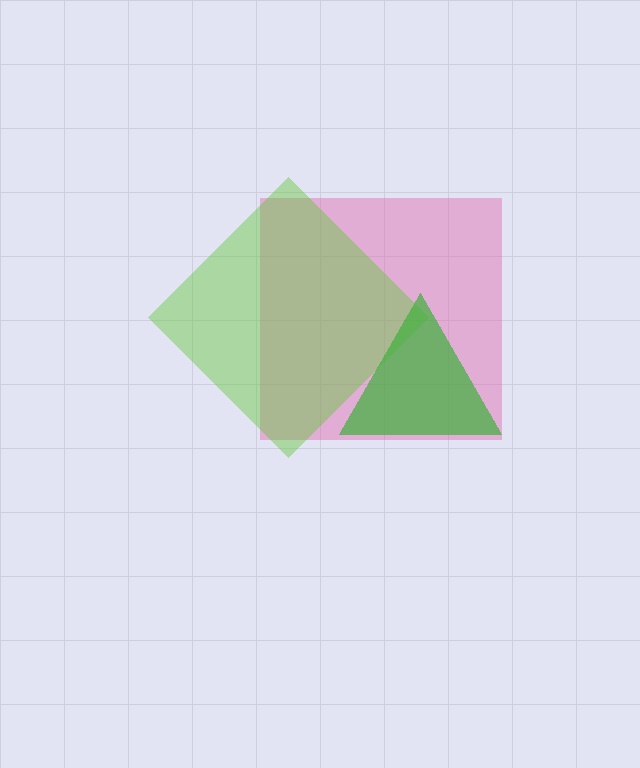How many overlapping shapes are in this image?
There are 3 overlapping shapes in the image.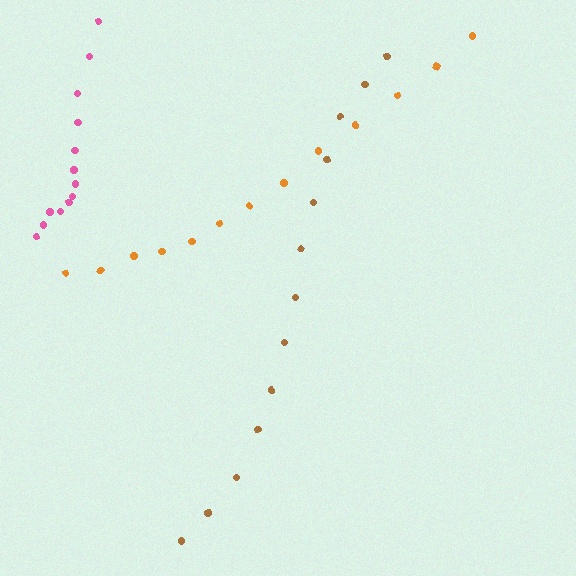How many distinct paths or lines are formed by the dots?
There are 3 distinct paths.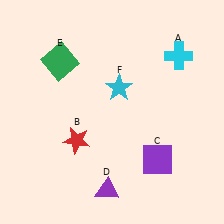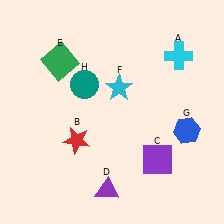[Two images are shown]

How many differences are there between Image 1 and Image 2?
There are 2 differences between the two images.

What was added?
A blue hexagon (G), a teal circle (H) were added in Image 2.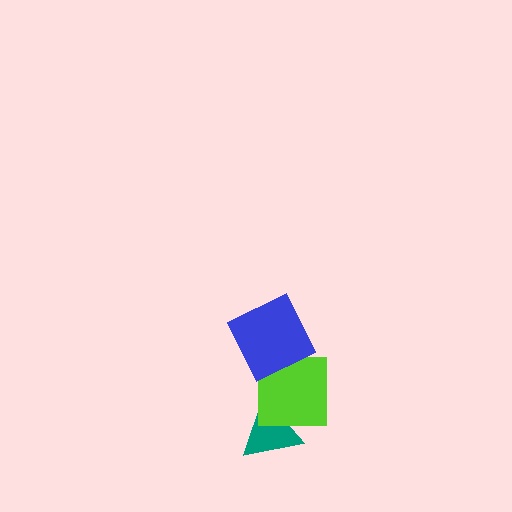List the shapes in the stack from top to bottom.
From top to bottom: the blue square, the lime square, the teal triangle.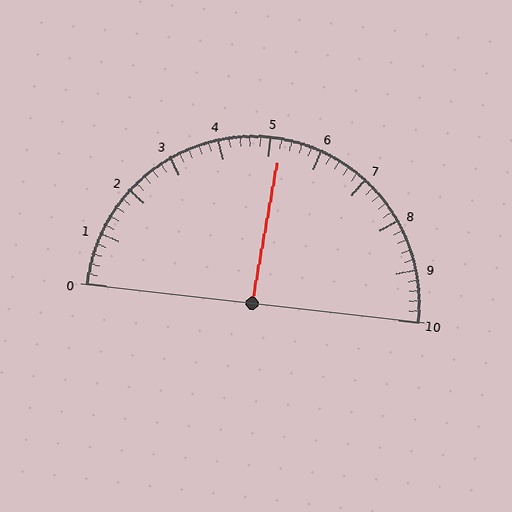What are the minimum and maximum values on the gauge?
The gauge ranges from 0 to 10.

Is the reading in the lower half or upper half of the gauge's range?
The reading is in the upper half of the range (0 to 10).